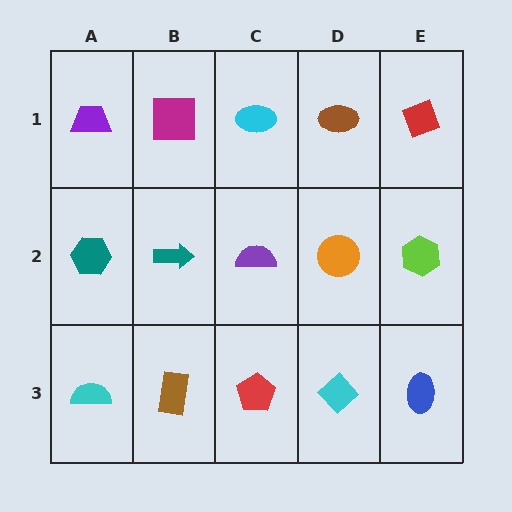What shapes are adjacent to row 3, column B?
A teal arrow (row 2, column B), a cyan semicircle (row 3, column A), a red pentagon (row 3, column C).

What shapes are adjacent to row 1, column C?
A purple semicircle (row 2, column C), a magenta square (row 1, column B), a brown ellipse (row 1, column D).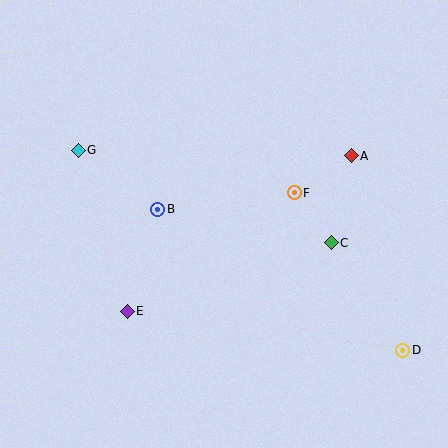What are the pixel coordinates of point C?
Point C is at (331, 243).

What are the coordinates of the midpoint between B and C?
The midpoint between B and C is at (244, 226).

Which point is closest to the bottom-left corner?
Point E is closest to the bottom-left corner.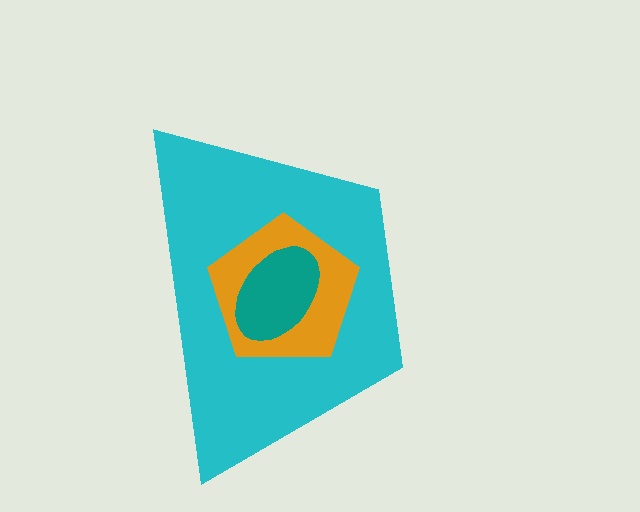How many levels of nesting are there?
3.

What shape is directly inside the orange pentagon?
The teal ellipse.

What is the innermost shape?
The teal ellipse.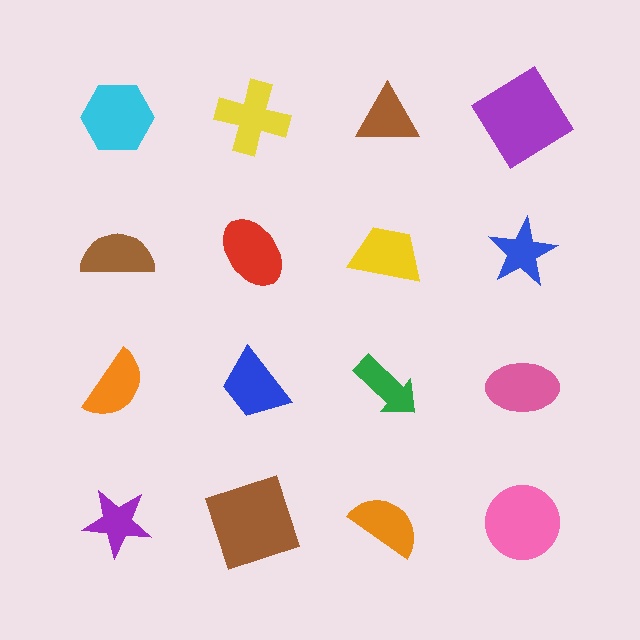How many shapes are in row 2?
4 shapes.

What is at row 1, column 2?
A yellow cross.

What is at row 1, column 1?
A cyan hexagon.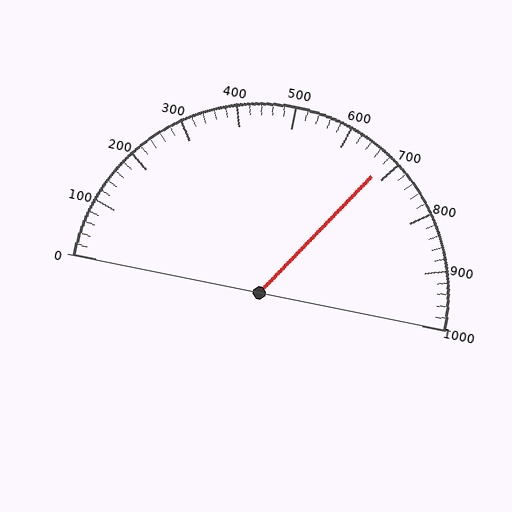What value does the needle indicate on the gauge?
The needle indicates approximately 680.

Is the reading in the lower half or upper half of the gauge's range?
The reading is in the upper half of the range (0 to 1000).